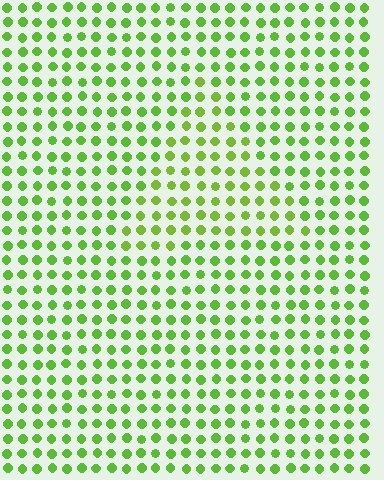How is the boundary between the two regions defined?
The boundary is defined purely by a slight shift in hue (about 13 degrees). Spacing, size, and orientation are identical on both sides.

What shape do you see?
I see a triangle.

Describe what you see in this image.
The image is filled with small lime elements in a uniform arrangement. A triangle-shaped region is visible where the elements are tinted to a slightly different hue, forming a subtle color boundary.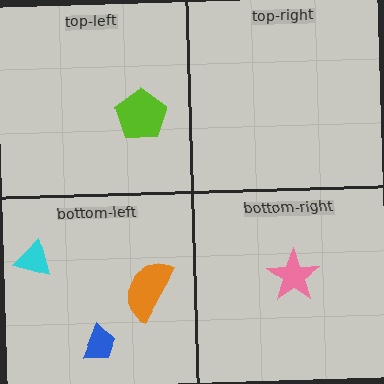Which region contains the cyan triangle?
The bottom-left region.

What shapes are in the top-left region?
The lime pentagon.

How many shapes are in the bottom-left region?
3.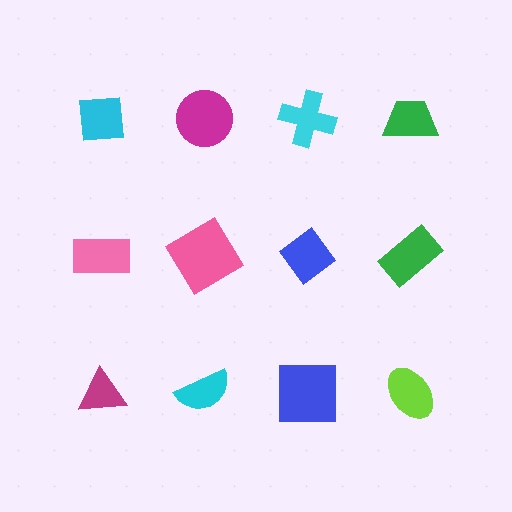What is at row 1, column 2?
A magenta circle.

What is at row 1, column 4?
A green trapezoid.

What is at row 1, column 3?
A cyan cross.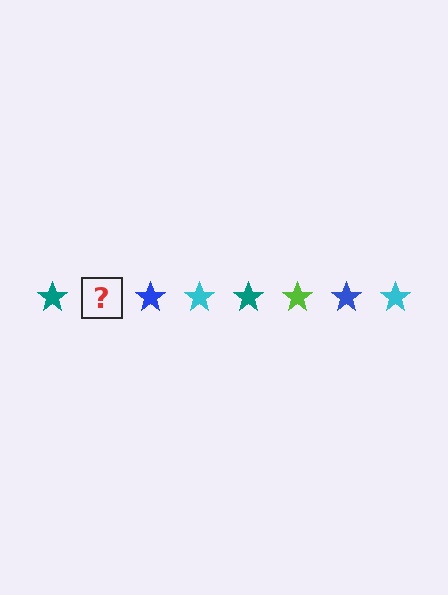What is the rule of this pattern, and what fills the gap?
The rule is that the pattern cycles through teal, lime, blue, cyan stars. The gap should be filled with a lime star.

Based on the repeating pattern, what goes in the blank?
The blank should be a lime star.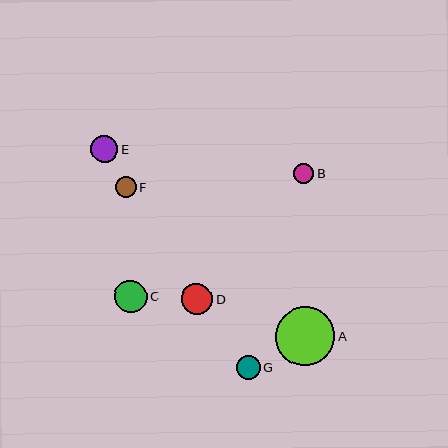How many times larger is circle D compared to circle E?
Circle D is approximately 1.1 times the size of circle E.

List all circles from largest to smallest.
From largest to smallest: A, C, D, E, G, F, B.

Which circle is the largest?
Circle A is the largest with a size of approximately 59 pixels.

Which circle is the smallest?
Circle B is the smallest with a size of approximately 20 pixels.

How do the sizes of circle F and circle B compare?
Circle F and circle B are approximately the same size.